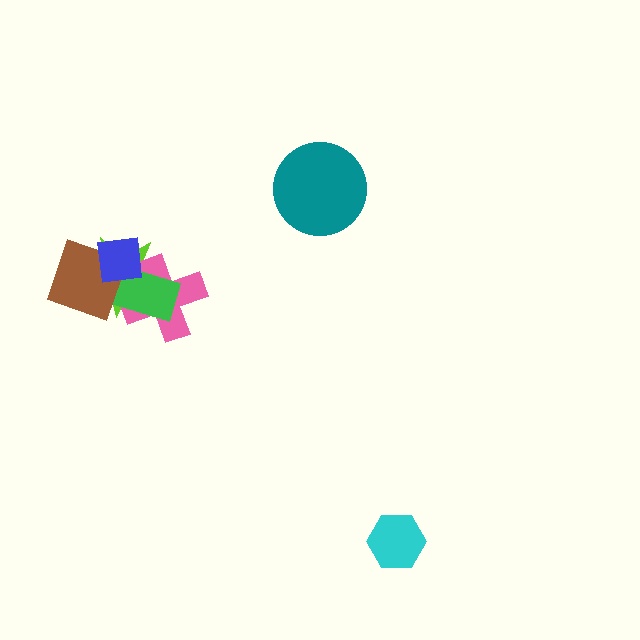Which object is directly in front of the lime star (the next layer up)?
The pink cross is directly in front of the lime star.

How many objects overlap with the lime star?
4 objects overlap with the lime star.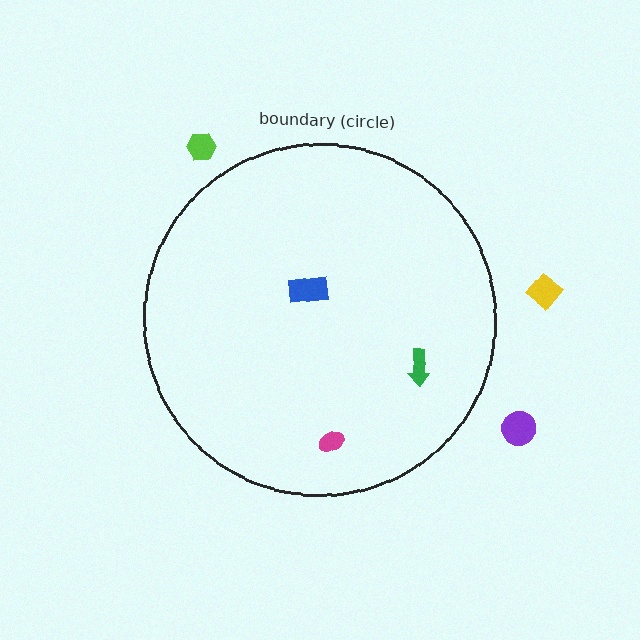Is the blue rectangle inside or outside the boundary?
Inside.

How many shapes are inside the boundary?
3 inside, 3 outside.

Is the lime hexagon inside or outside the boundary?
Outside.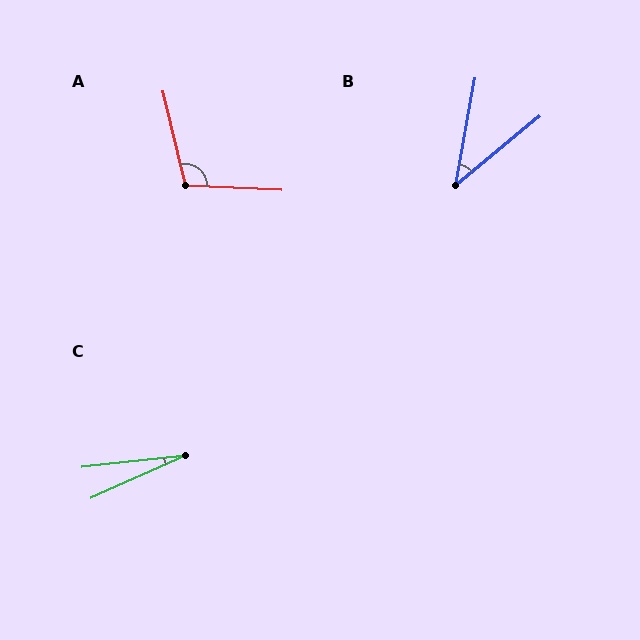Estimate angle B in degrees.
Approximately 41 degrees.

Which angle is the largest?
A, at approximately 107 degrees.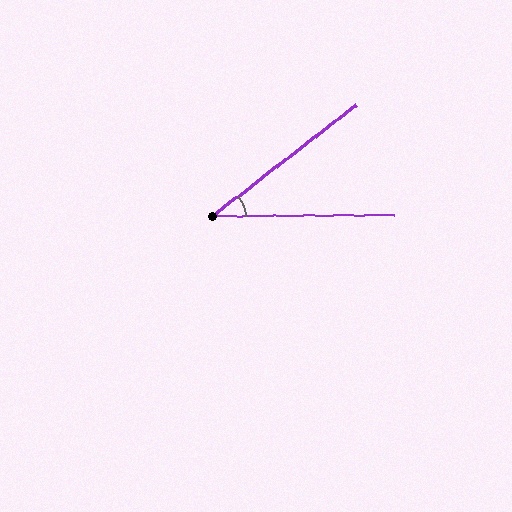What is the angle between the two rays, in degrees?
Approximately 38 degrees.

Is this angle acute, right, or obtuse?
It is acute.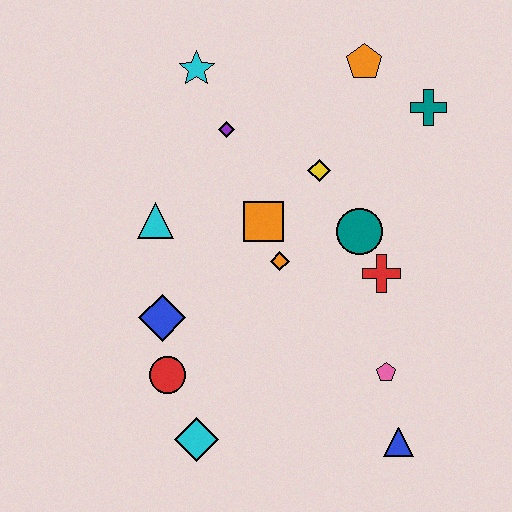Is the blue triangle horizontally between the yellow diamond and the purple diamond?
No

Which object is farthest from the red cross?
The cyan star is farthest from the red cross.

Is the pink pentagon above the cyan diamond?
Yes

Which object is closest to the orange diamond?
The orange square is closest to the orange diamond.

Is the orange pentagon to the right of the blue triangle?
No